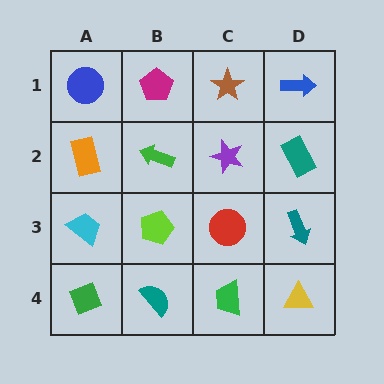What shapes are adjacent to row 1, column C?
A purple star (row 2, column C), a magenta pentagon (row 1, column B), a blue arrow (row 1, column D).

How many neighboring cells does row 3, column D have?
3.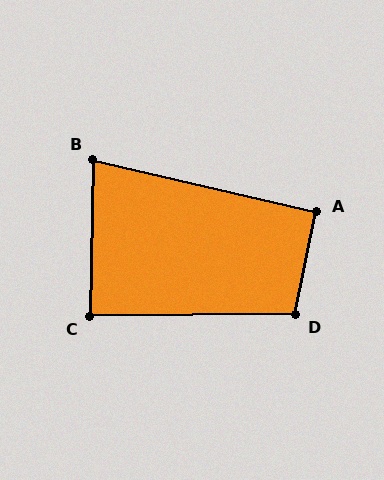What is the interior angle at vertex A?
Approximately 92 degrees (approximately right).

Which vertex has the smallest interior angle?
B, at approximately 78 degrees.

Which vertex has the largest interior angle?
D, at approximately 102 degrees.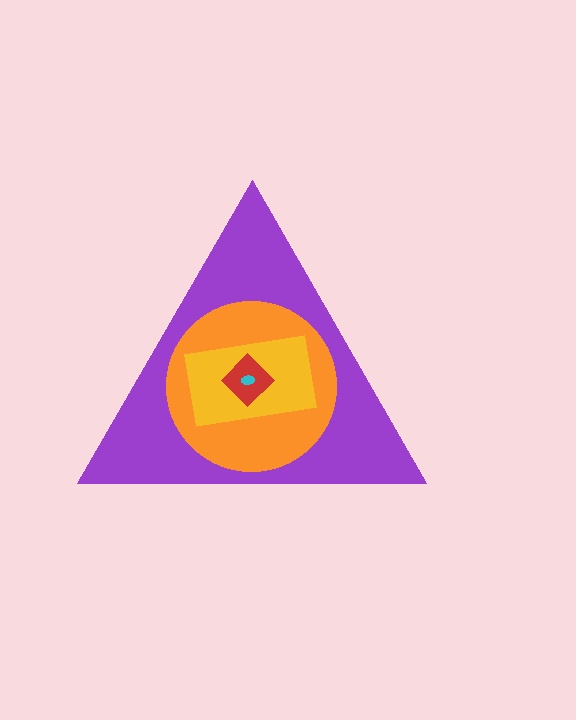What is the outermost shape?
The purple triangle.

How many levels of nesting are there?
5.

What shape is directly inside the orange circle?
The yellow rectangle.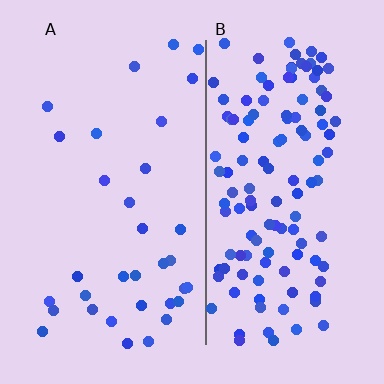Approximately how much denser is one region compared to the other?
Approximately 3.7× — region B over region A.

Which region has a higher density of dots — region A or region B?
B (the right).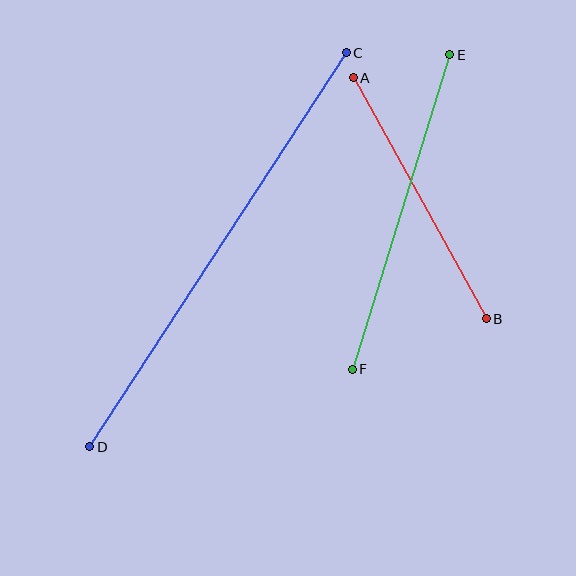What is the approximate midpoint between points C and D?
The midpoint is at approximately (218, 250) pixels.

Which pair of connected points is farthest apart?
Points C and D are farthest apart.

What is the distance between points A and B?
The distance is approximately 275 pixels.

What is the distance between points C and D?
The distance is approximately 470 pixels.